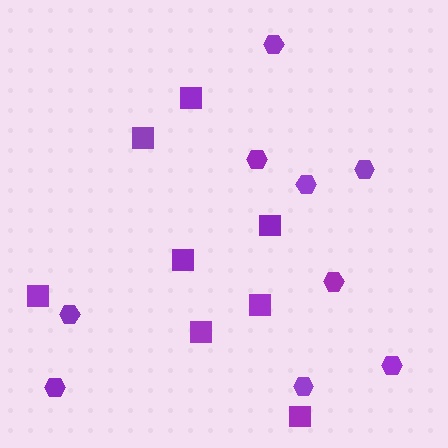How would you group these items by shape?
There are 2 groups: one group of squares (8) and one group of hexagons (9).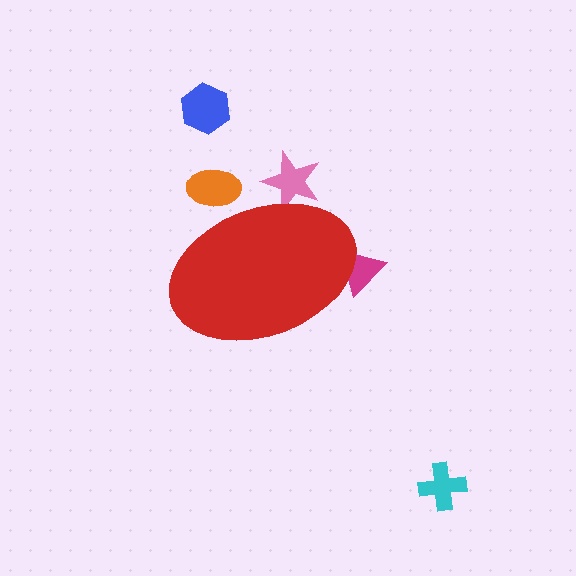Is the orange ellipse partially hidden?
Yes, the orange ellipse is partially hidden behind the red ellipse.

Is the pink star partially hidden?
Yes, the pink star is partially hidden behind the red ellipse.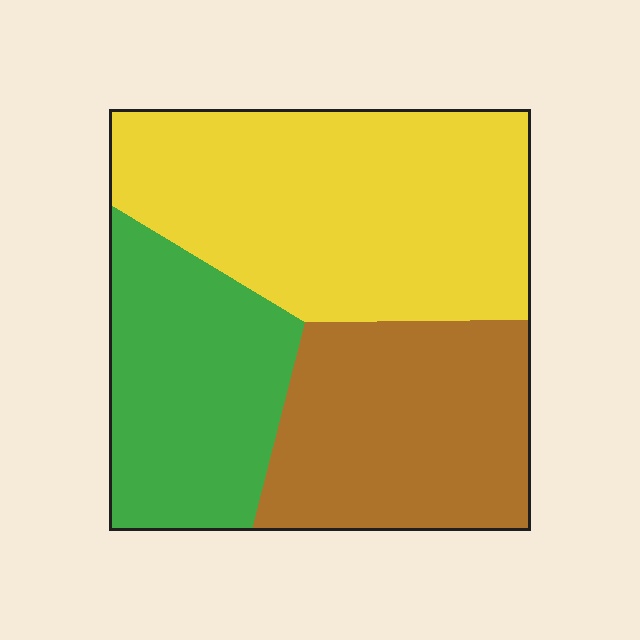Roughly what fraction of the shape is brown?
Brown takes up about one third (1/3) of the shape.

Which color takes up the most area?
Yellow, at roughly 45%.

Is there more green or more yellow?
Yellow.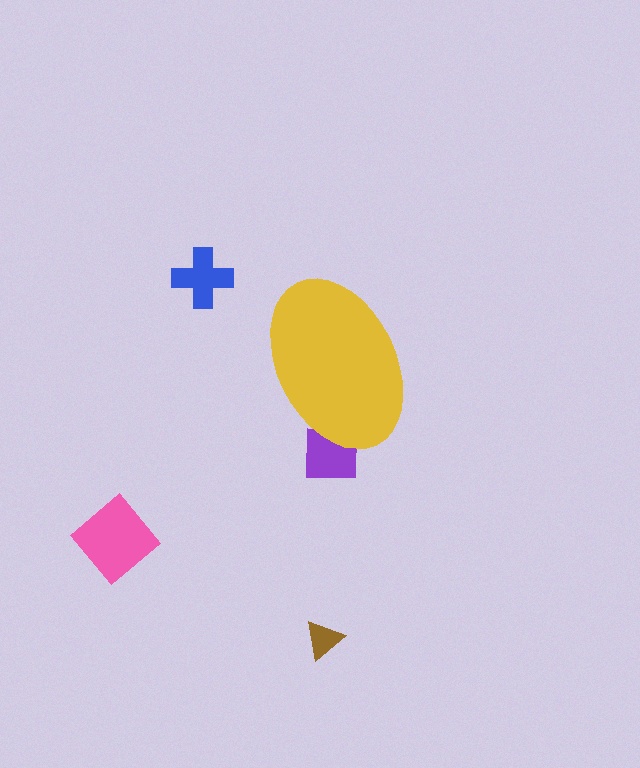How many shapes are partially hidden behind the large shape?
1 shape is partially hidden.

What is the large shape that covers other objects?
A yellow ellipse.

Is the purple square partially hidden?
Yes, the purple square is partially hidden behind the yellow ellipse.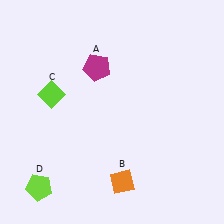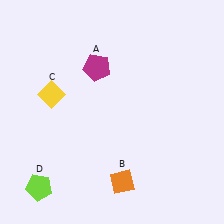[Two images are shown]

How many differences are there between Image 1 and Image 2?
There is 1 difference between the two images.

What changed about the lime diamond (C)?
In Image 1, C is lime. In Image 2, it changed to yellow.